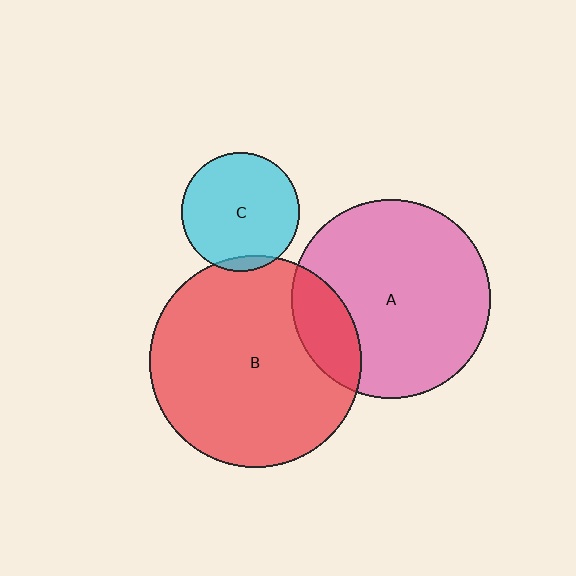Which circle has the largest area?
Circle B (red).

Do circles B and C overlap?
Yes.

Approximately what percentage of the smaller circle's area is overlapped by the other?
Approximately 5%.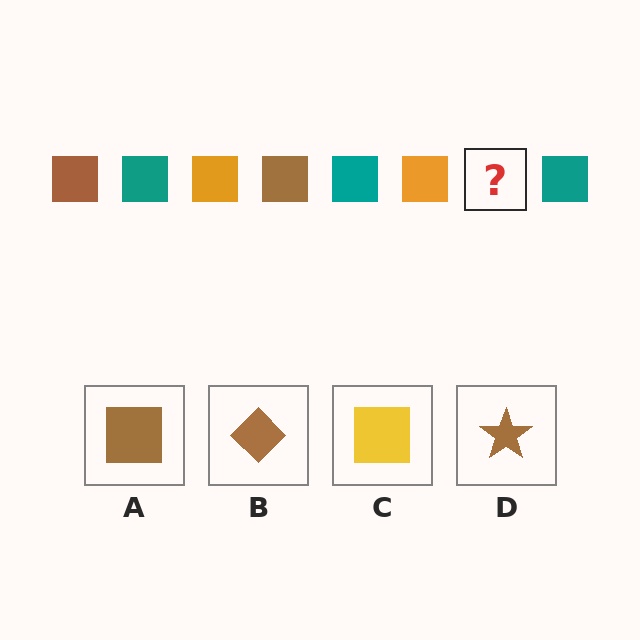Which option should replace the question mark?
Option A.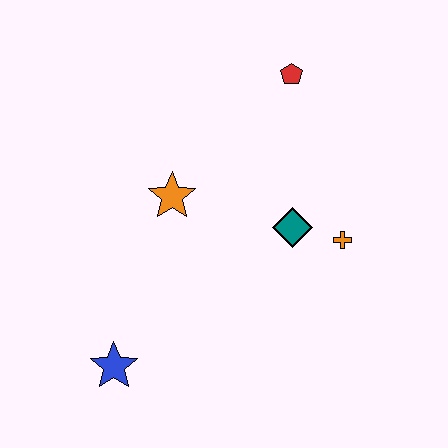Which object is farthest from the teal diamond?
The blue star is farthest from the teal diamond.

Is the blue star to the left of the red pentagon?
Yes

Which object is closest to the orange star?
The teal diamond is closest to the orange star.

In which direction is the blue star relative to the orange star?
The blue star is below the orange star.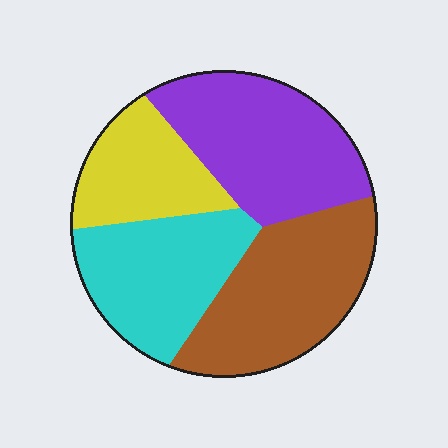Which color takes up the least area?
Yellow, at roughly 20%.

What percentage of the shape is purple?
Purple takes up between a sixth and a third of the shape.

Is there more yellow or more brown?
Brown.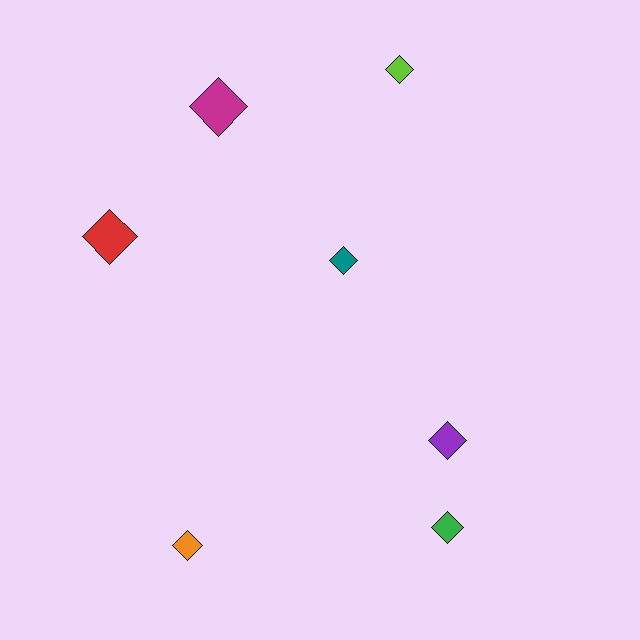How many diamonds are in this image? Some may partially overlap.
There are 7 diamonds.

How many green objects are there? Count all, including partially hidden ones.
There is 1 green object.